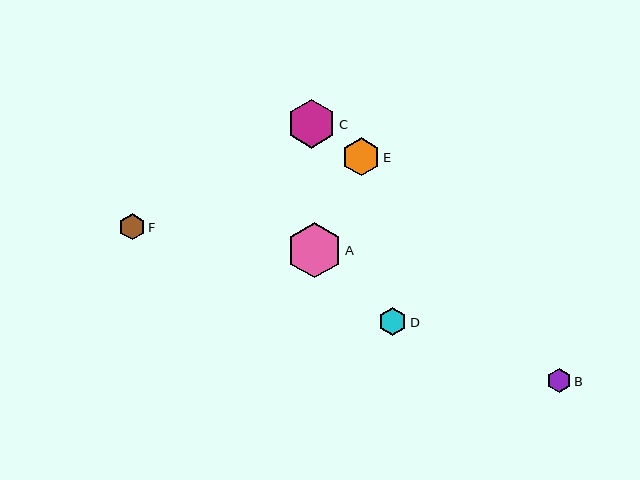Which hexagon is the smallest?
Hexagon B is the smallest with a size of approximately 25 pixels.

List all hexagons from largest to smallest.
From largest to smallest: A, C, E, D, F, B.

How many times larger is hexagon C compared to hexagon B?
Hexagon C is approximately 2.0 times the size of hexagon B.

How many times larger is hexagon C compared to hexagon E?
Hexagon C is approximately 1.3 times the size of hexagon E.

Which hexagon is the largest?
Hexagon A is the largest with a size of approximately 55 pixels.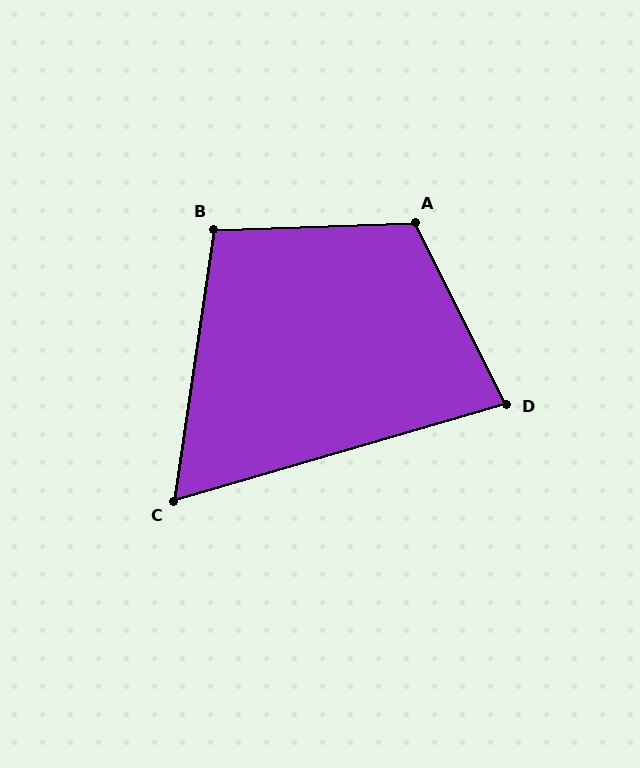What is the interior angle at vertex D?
Approximately 80 degrees (acute).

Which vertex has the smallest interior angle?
C, at approximately 65 degrees.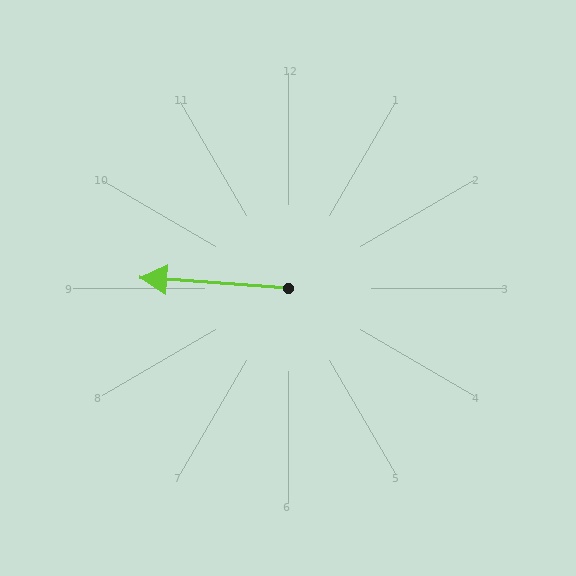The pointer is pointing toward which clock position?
Roughly 9 o'clock.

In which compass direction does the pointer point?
West.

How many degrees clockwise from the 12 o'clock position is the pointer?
Approximately 274 degrees.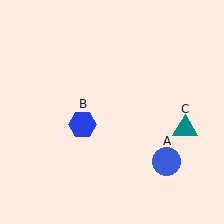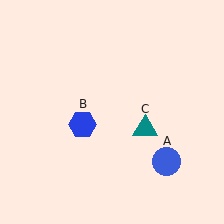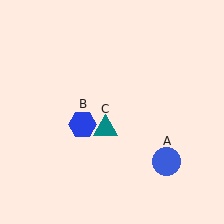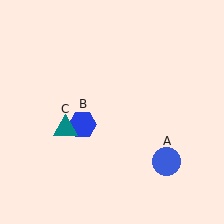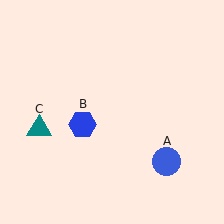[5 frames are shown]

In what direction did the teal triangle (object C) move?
The teal triangle (object C) moved left.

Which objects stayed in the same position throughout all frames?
Blue circle (object A) and blue hexagon (object B) remained stationary.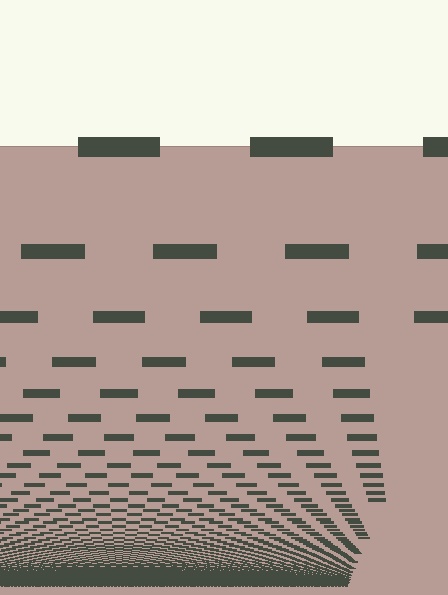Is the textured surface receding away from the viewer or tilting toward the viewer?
The surface appears to tilt toward the viewer. Texture elements get larger and sparser toward the top.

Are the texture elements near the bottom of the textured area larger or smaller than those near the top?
Smaller. The gradient is inverted — elements near the bottom are smaller and denser.